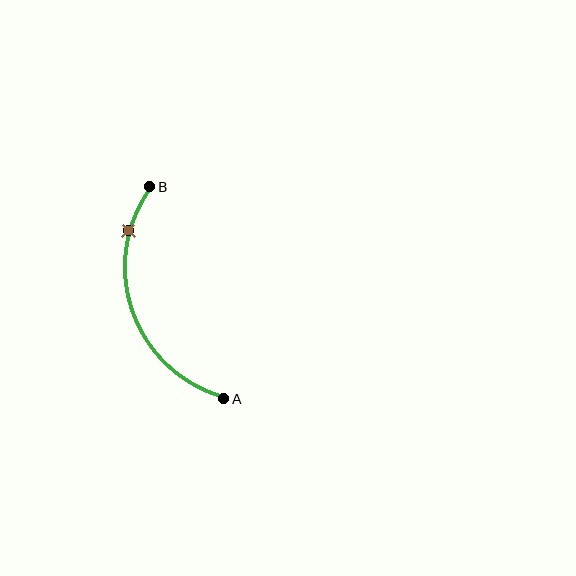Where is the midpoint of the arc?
The arc midpoint is the point on the curve farthest from the straight line joining A and B. It sits to the left of that line.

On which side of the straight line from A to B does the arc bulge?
The arc bulges to the left of the straight line connecting A and B.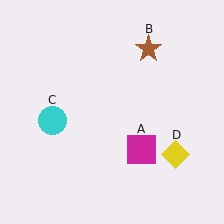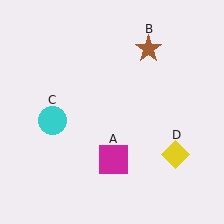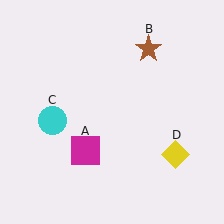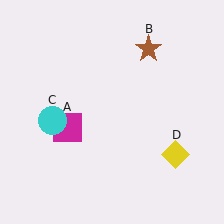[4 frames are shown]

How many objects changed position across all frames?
1 object changed position: magenta square (object A).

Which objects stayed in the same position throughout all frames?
Brown star (object B) and cyan circle (object C) and yellow diamond (object D) remained stationary.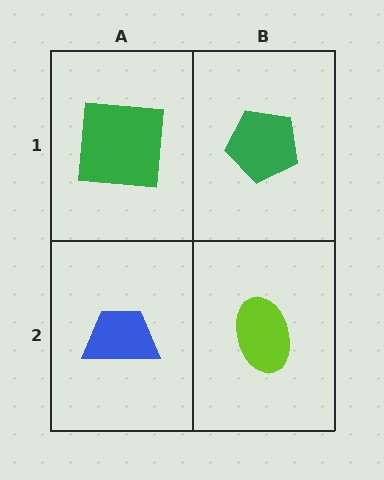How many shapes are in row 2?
2 shapes.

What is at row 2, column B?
A lime ellipse.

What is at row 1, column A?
A green square.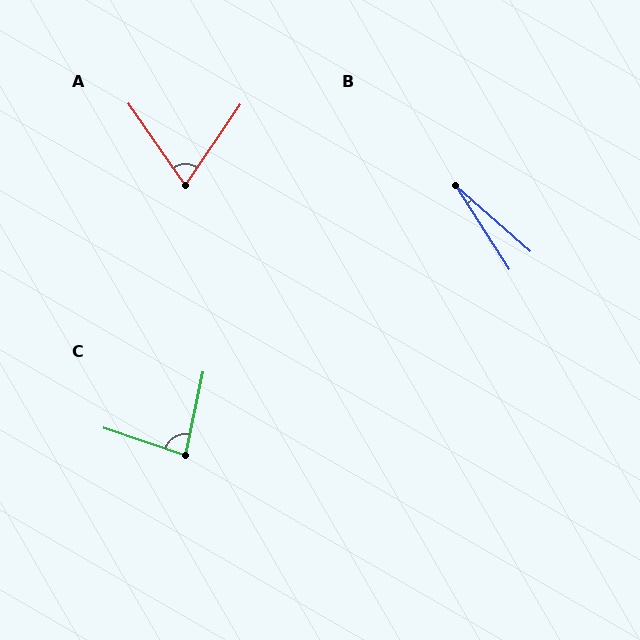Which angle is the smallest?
B, at approximately 16 degrees.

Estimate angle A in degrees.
Approximately 69 degrees.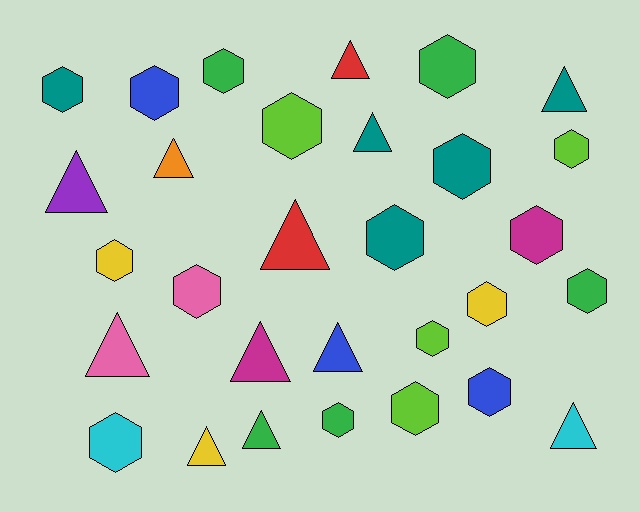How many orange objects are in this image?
There is 1 orange object.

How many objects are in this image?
There are 30 objects.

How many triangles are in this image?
There are 12 triangles.